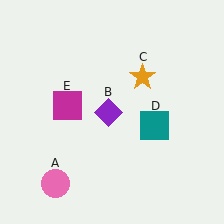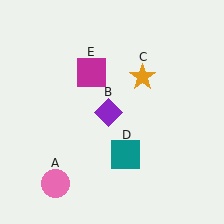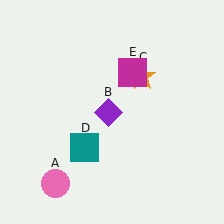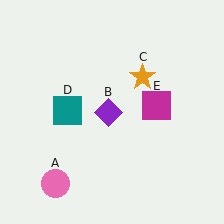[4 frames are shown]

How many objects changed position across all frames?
2 objects changed position: teal square (object D), magenta square (object E).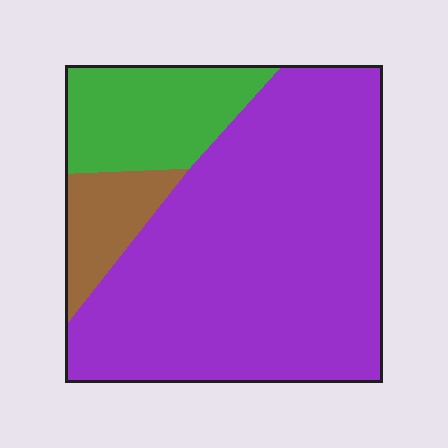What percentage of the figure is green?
Green covers around 20% of the figure.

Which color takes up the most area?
Purple, at roughly 75%.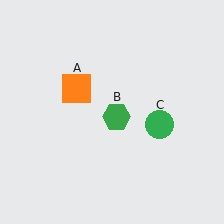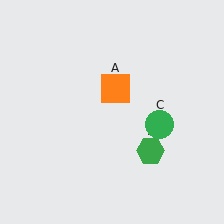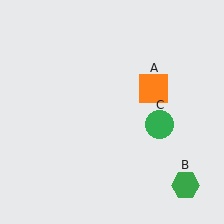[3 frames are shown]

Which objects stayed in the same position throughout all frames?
Green circle (object C) remained stationary.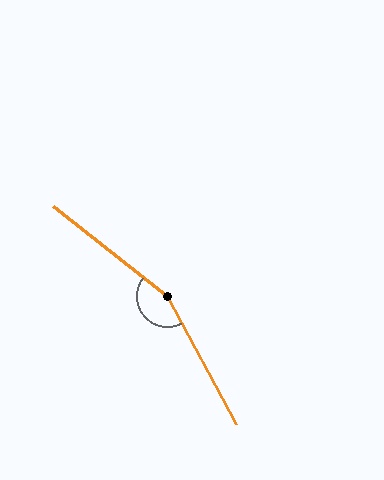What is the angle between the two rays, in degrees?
Approximately 156 degrees.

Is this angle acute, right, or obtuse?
It is obtuse.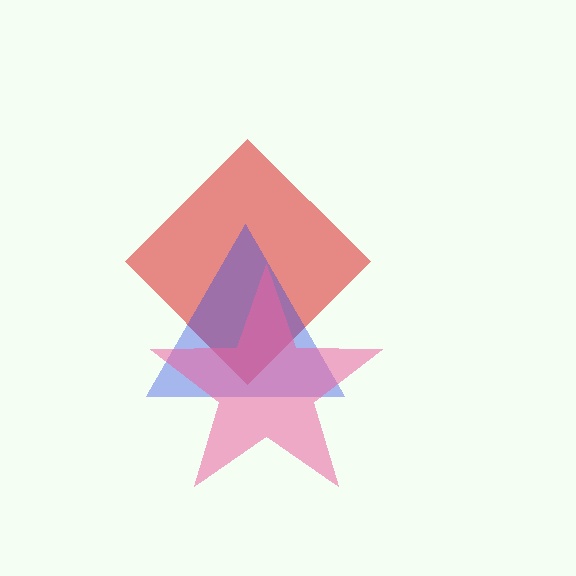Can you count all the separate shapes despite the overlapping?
Yes, there are 3 separate shapes.